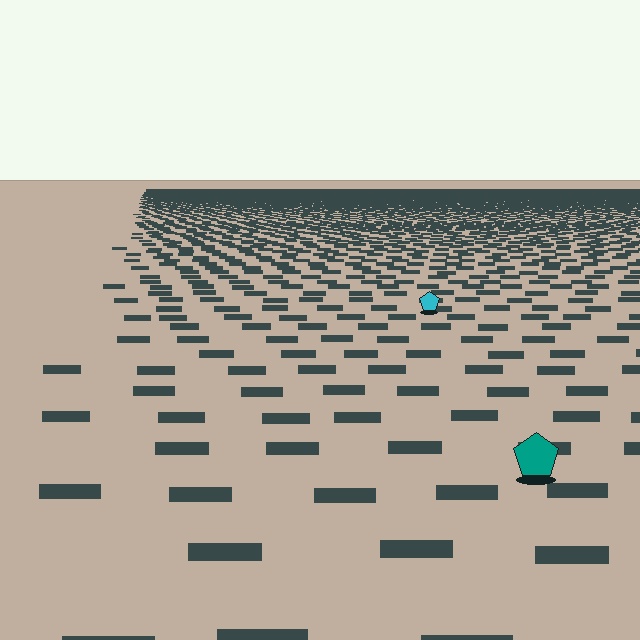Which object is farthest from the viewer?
The cyan pentagon is farthest from the viewer. It appears smaller and the ground texture around it is denser.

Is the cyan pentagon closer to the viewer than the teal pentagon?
No. The teal pentagon is closer — you can tell from the texture gradient: the ground texture is coarser near it.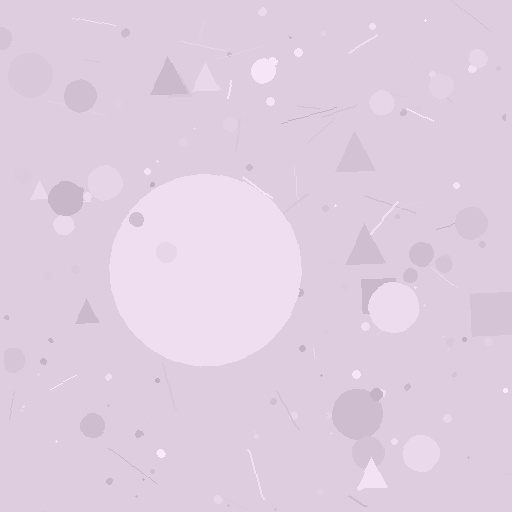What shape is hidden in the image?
A circle is hidden in the image.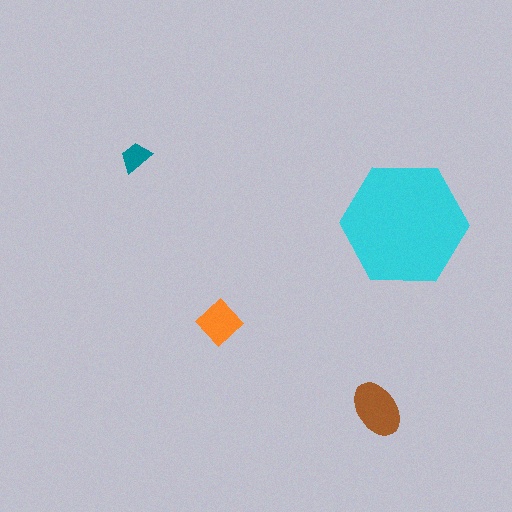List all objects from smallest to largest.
The teal trapezoid, the orange diamond, the brown ellipse, the cyan hexagon.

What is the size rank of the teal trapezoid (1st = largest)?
4th.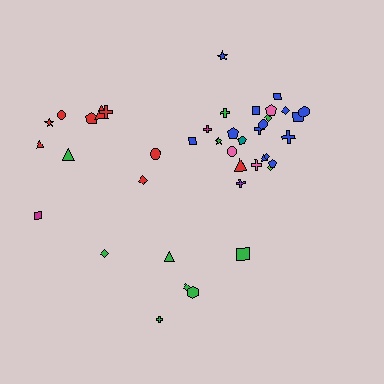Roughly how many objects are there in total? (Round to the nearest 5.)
Roughly 40 objects in total.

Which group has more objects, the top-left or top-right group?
The top-right group.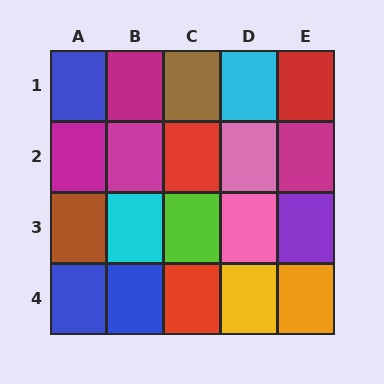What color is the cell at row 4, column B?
Blue.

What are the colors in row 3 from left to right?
Brown, cyan, lime, pink, purple.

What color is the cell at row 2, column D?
Pink.